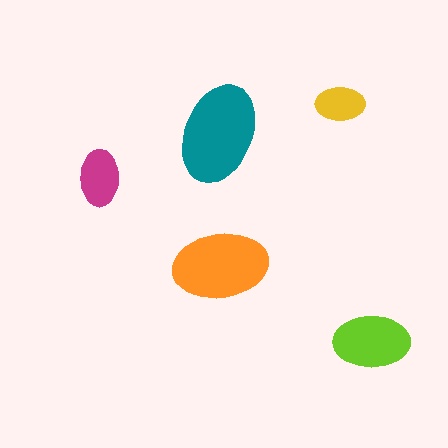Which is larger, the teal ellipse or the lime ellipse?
The teal one.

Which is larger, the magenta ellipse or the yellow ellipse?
The magenta one.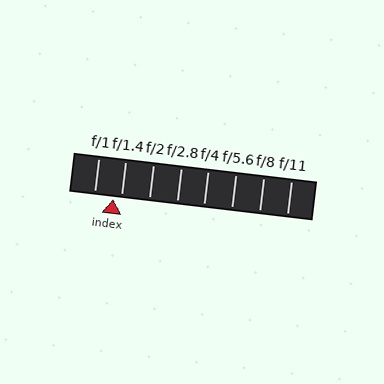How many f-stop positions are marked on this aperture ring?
There are 8 f-stop positions marked.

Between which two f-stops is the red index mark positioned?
The index mark is between f/1 and f/1.4.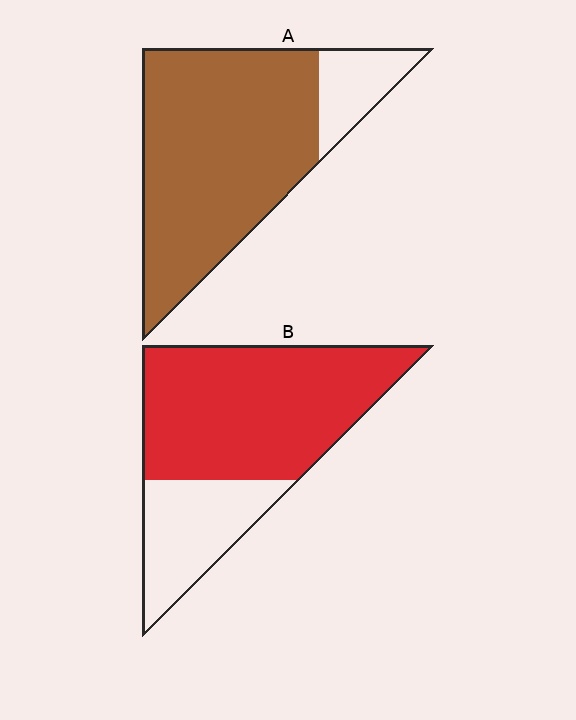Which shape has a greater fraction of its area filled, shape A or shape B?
Shape A.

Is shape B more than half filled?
Yes.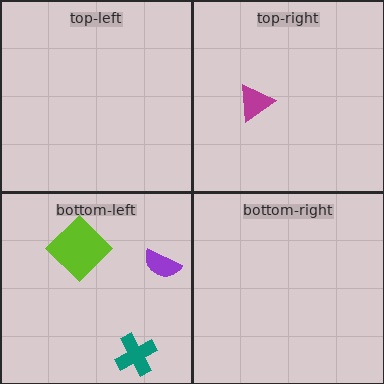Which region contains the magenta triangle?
The top-right region.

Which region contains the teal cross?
The bottom-left region.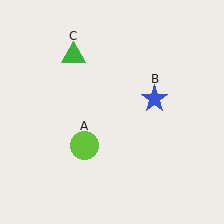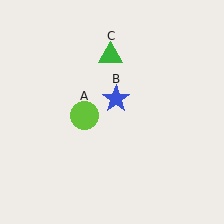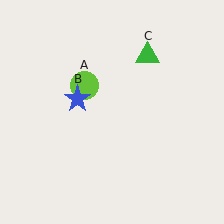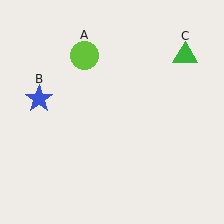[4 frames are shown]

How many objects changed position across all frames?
3 objects changed position: lime circle (object A), blue star (object B), green triangle (object C).